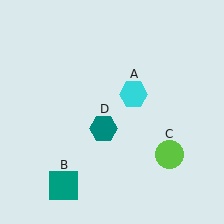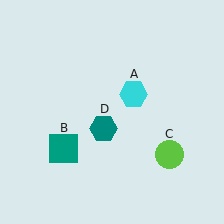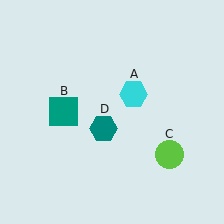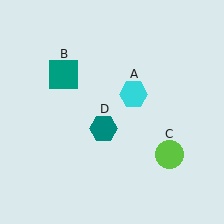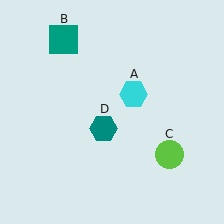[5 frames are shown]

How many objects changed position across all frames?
1 object changed position: teal square (object B).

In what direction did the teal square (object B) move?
The teal square (object B) moved up.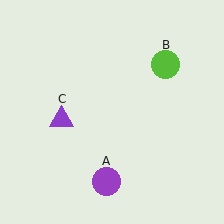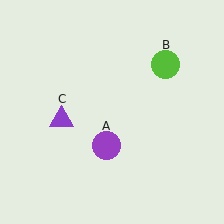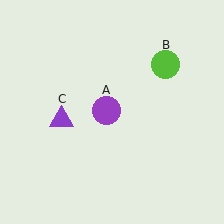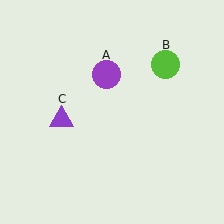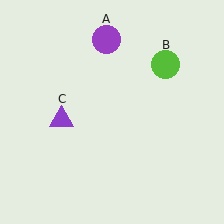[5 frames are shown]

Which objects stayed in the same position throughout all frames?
Lime circle (object B) and purple triangle (object C) remained stationary.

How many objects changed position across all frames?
1 object changed position: purple circle (object A).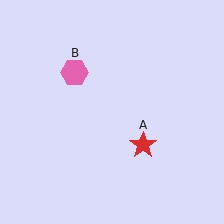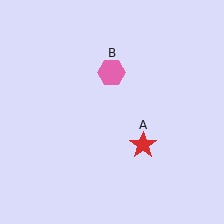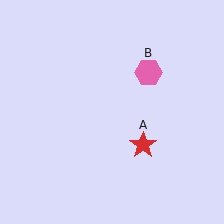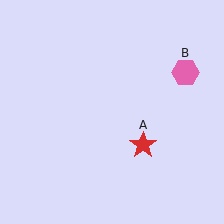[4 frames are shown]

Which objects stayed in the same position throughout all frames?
Red star (object A) remained stationary.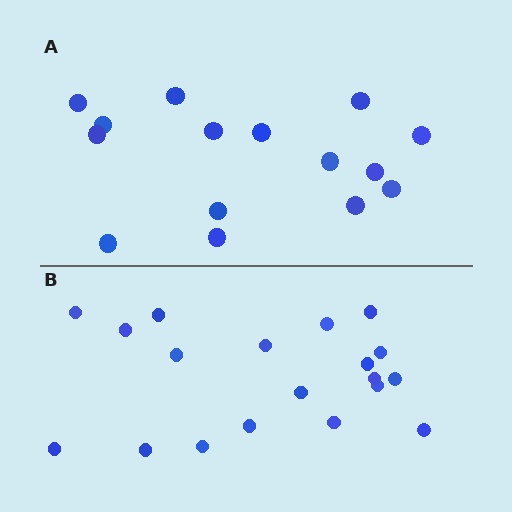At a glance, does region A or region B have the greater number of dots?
Region B (the bottom region) has more dots.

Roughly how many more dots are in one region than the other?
Region B has about 4 more dots than region A.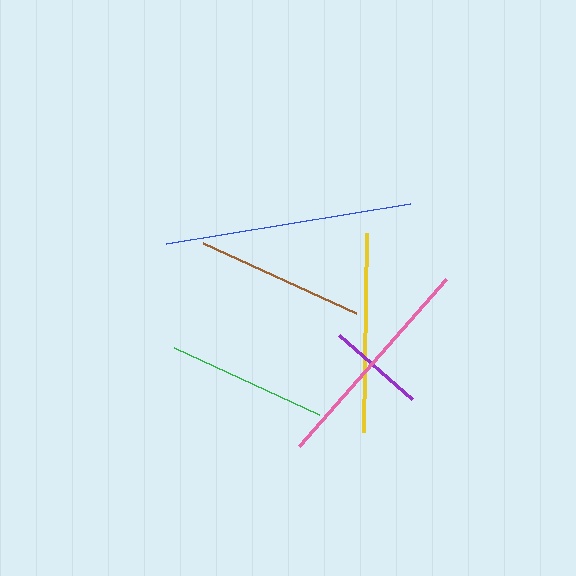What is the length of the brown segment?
The brown segment is approximately 169 pixels long.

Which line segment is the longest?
The blue line is the longest at approximately 248 pixels.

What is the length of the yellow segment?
The yellow segment is approximately 199 pixels long.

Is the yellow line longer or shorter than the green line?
The yellow line is longer than the green line.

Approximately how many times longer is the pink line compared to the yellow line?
The pink line is approximately 1.1 times the length of the yellow line.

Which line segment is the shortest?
The purple line is the shortest at approximately 96 pixels.